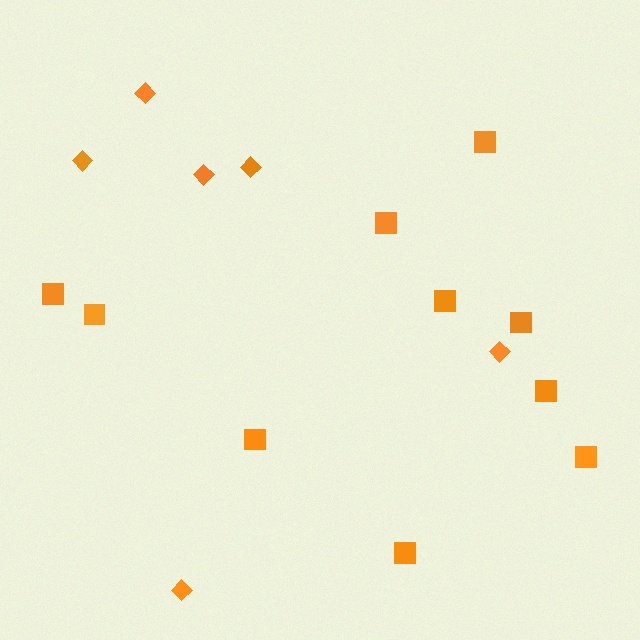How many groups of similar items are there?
There are 2 groups: one group of squares (10) and one group of diamonds (6).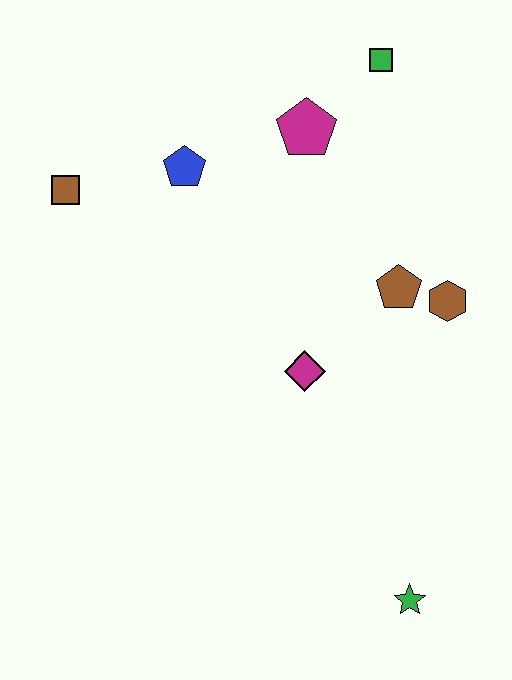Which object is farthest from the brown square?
The green star is farthest from the brown square.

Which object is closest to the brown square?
The blue pentagon is closest to the brown square.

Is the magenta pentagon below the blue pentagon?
No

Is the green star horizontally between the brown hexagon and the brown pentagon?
Yes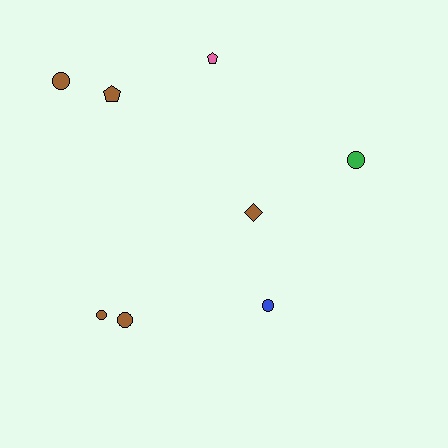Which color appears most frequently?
Brown, with 5 objects.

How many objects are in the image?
There are 8 objects.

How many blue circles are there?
There is 1 blue circle.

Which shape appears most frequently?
Circle, with 5 objects.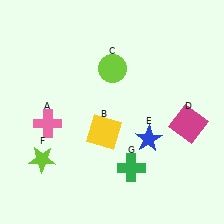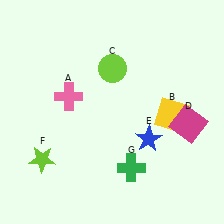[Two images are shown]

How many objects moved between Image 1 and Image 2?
2 objects moved between the two images.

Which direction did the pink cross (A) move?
The pink cross (A) moved up.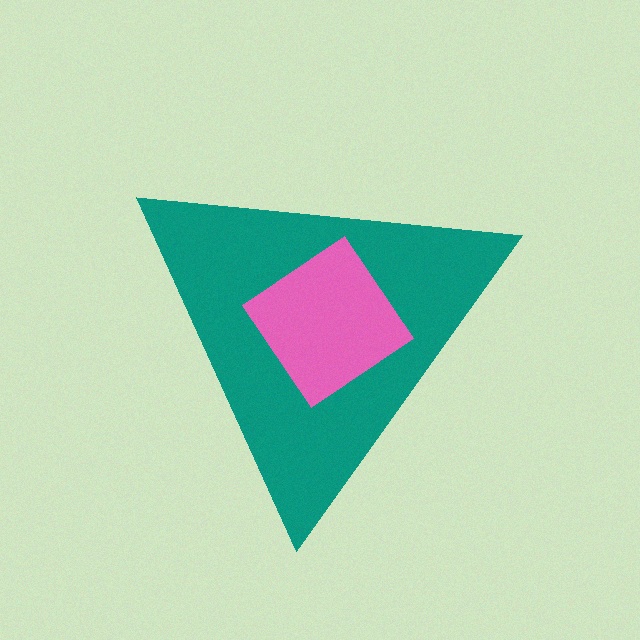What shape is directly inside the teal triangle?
The pink diamond.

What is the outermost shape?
The teal triangle.